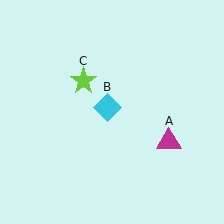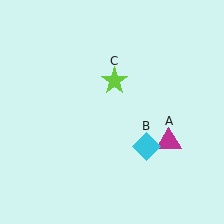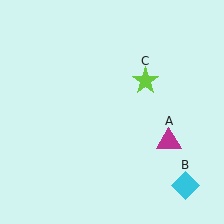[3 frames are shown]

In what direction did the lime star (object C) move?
The lime star (object C) moved right.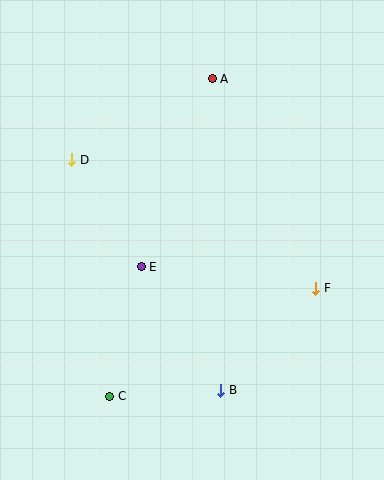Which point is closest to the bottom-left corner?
Point C is closest to the bottom-left corner.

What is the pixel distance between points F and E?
The distance between F and E is 176 pixels.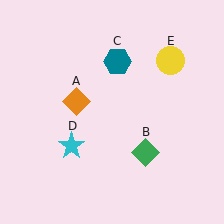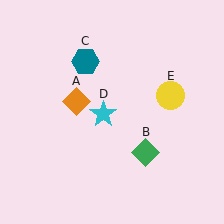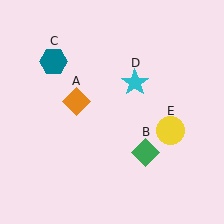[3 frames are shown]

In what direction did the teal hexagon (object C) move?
The teal hexagon (object C) moved left.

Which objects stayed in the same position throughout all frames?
Orange diamond (object A) and green diamond (object B) remained stationary.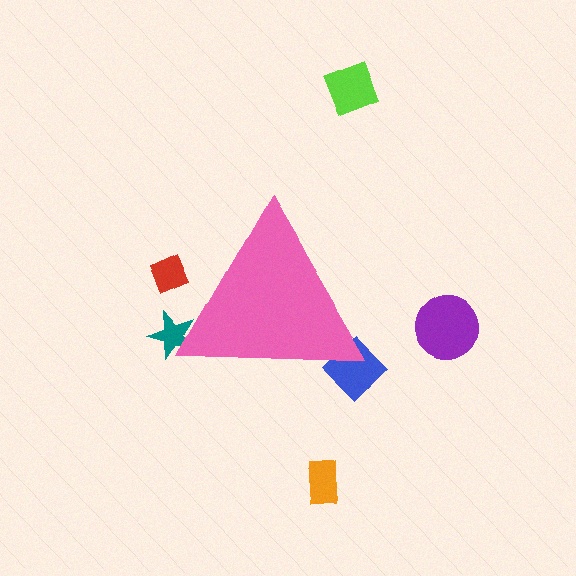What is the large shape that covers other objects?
A pink triangle.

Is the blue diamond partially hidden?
Yes, the blue diamond is partially hidden behind the pink triangle.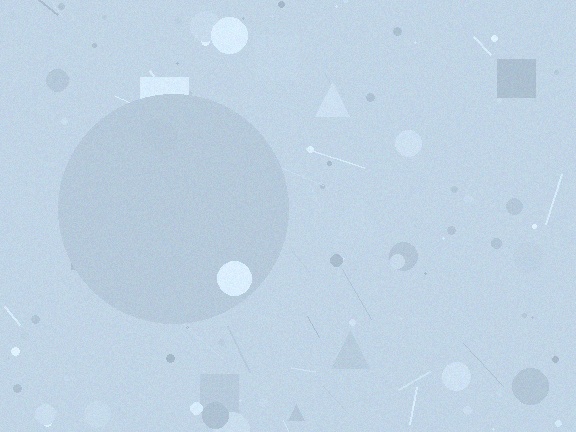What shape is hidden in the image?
A circle is hidden in the image.